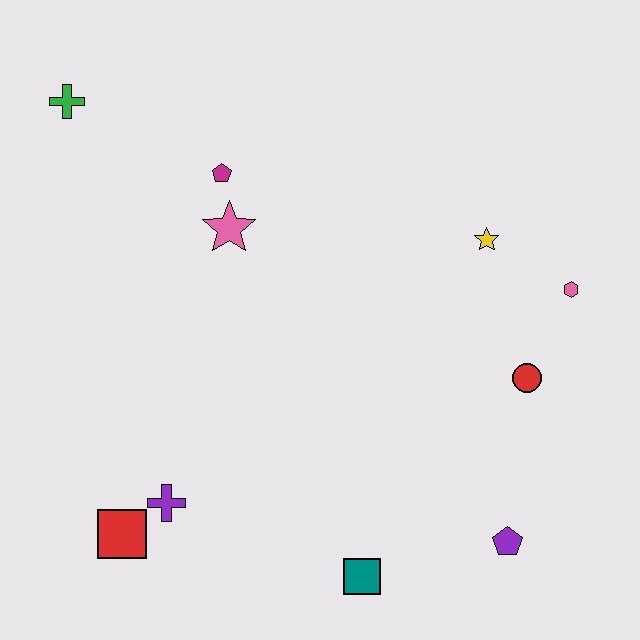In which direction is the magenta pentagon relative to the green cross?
The magenta pentagon is to the right of the green cross.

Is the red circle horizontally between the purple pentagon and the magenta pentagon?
No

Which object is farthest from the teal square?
The green cross is farthest from the teal square.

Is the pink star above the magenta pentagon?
No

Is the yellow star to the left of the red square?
No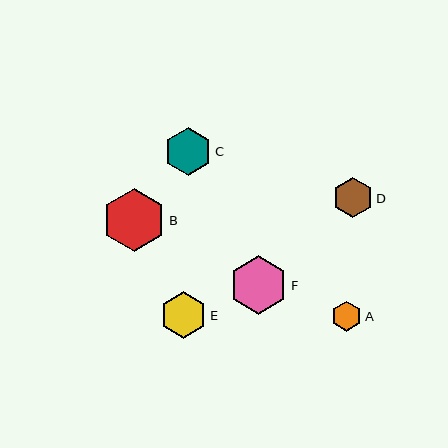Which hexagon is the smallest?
Hexagon A is the smallest with a size of approximately 30 pixels.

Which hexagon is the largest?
Hexagon B is the largest with a size of approximately 63 pixels.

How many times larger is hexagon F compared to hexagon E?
Hexagon F is approximately 1.3 times the size of hexagon E.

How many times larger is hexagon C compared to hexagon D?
Hexagon C is approximately 1.2 times the size of hexagon D.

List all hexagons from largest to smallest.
From largest to smallest: B, F, C, E, D, A.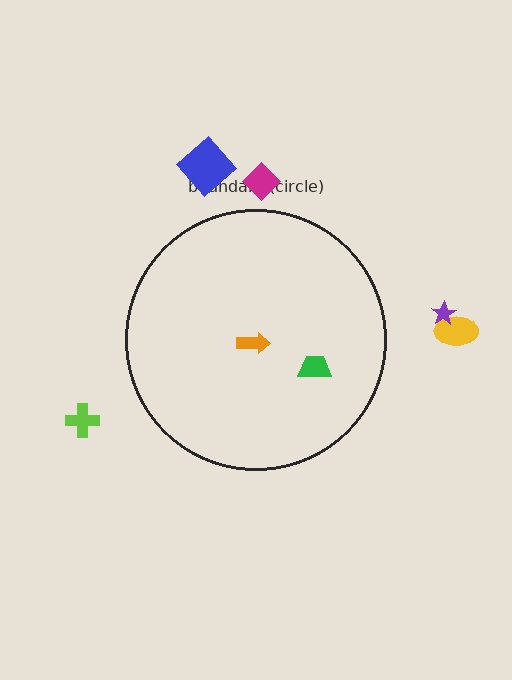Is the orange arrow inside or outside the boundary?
Inside.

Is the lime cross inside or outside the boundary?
Outside.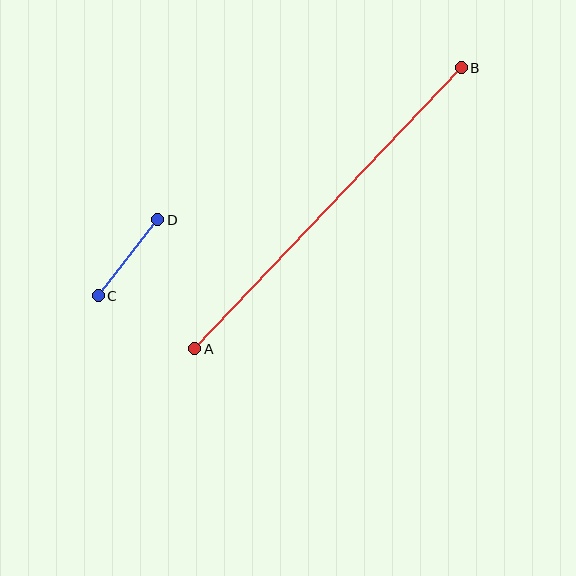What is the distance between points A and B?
The distance is approximately 387 pixels.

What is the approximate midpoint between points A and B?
The midpoint is at approximately (328, 208) pixels.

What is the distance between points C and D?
The distance is approximately 97 pixels.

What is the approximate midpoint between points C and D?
The midpoint is at approximately (128, 258) pixels.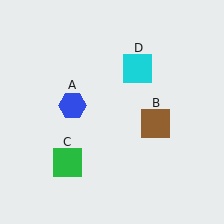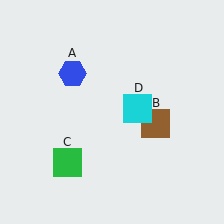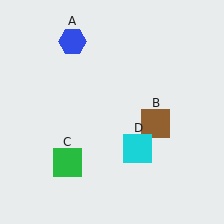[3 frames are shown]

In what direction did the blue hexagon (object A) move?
The blue hexagon (object A) moved up.